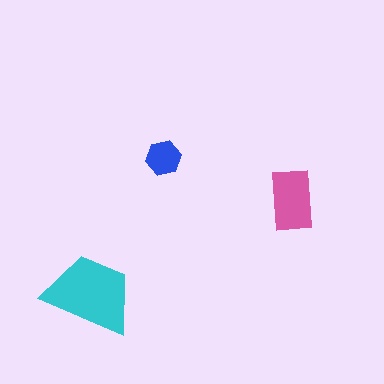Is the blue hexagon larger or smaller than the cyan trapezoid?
Smaller.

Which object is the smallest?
The blue hexagon.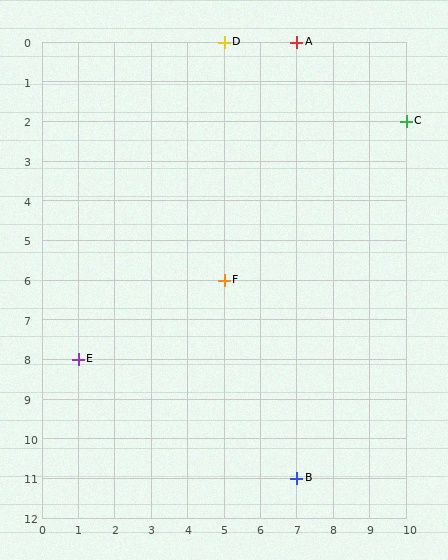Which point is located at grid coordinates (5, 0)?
Point D is at (5, 0).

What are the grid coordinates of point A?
Point A is at grid coordinates (7, 0).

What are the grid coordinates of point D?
Point D is at grid coordinates (5, 0).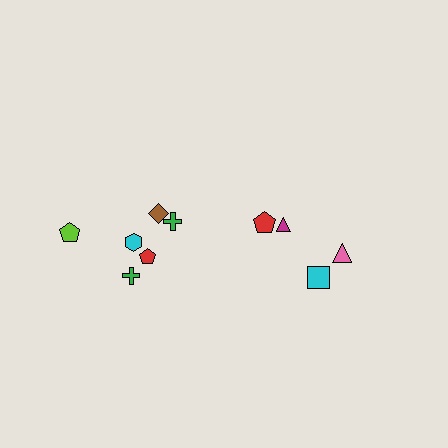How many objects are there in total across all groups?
There are 10 objects.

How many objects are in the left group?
There are 6 objects.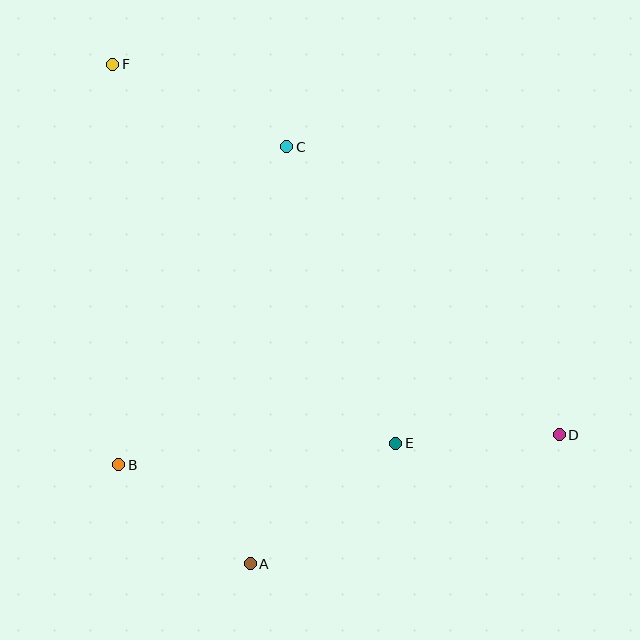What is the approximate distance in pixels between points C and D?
The distance between C and D is approximately 396 pixels.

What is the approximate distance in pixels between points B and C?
The distance between B and C is approximately 360 pixels.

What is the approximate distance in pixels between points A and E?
The distance between A and E is approximately 189 pixels.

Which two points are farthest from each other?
Points D and F are farthest from each other.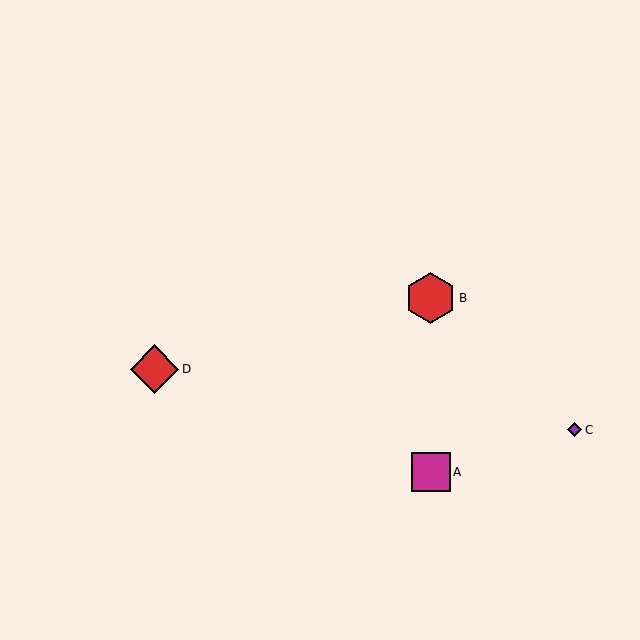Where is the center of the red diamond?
The center of the red diamond is at (154, 369).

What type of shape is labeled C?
Shape C is a purple diamond.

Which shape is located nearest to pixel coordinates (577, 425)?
The purple diamond (labeled C) at (575, 430) is nearest to that location.